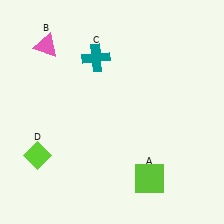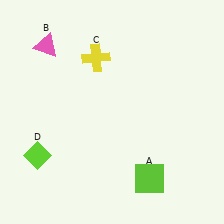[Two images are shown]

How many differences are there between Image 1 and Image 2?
There is 1 difference between the two images.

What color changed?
The cross (C) changed from teal in Image 1 to yellow in Image 2.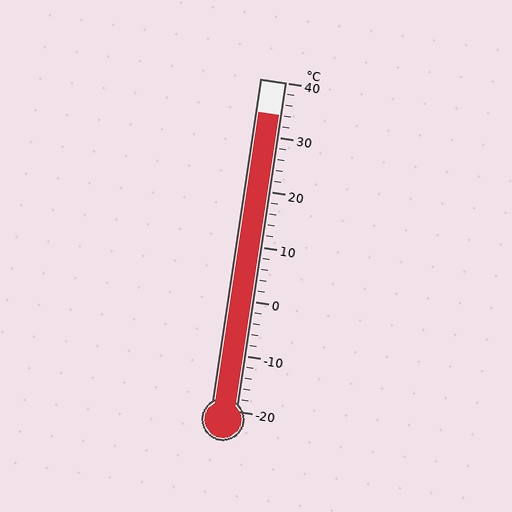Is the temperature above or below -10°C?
The temperature is above -10°C.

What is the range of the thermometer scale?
The thermometer scale ranges from -20°C to 40°C.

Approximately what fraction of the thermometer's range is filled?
The thermometer is filled to approximately 90% of its range.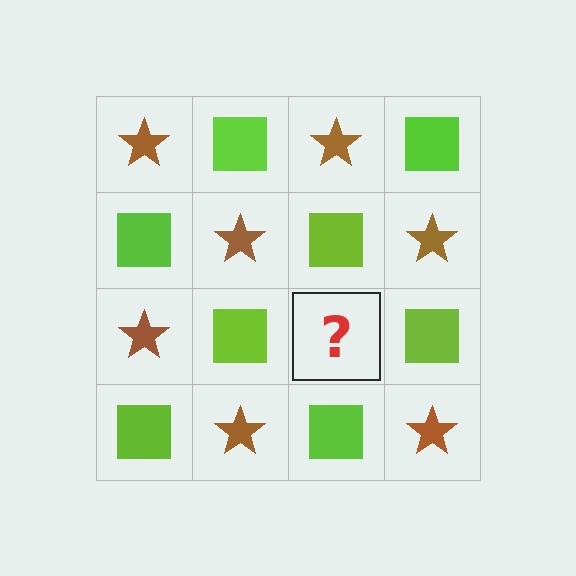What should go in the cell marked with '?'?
The missing cell should contain a brown star.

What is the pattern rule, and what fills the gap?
The rule is that it alternates brown star and lime square in a checkerboard pattern. The gap should be filled with a brown star.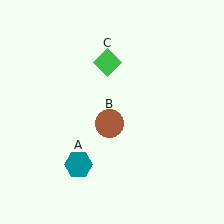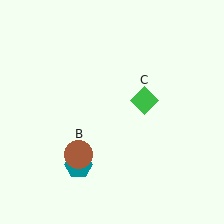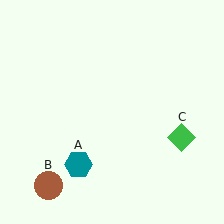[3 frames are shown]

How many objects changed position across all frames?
2 objects changed position: brown circle (object B), green diamond (object C).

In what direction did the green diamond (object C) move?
The green diamond (object C) moved down and to the right.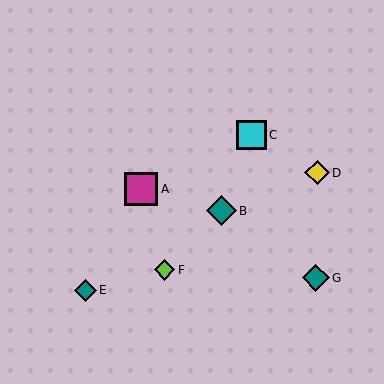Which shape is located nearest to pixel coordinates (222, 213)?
The teal diamond (labeled B) at (221, 211) is nearest to that location.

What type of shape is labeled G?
Shape G is a teal diamond.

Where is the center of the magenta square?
The center of the magenta square is at (141, 189).